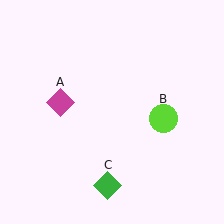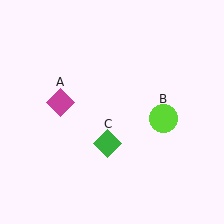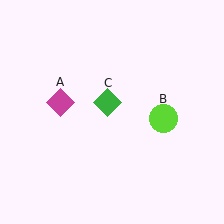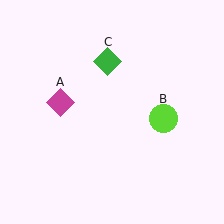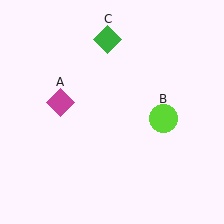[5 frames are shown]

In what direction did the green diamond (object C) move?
The green diamond (object C) moved up.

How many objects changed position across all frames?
1 object changed position: green diamond (object C).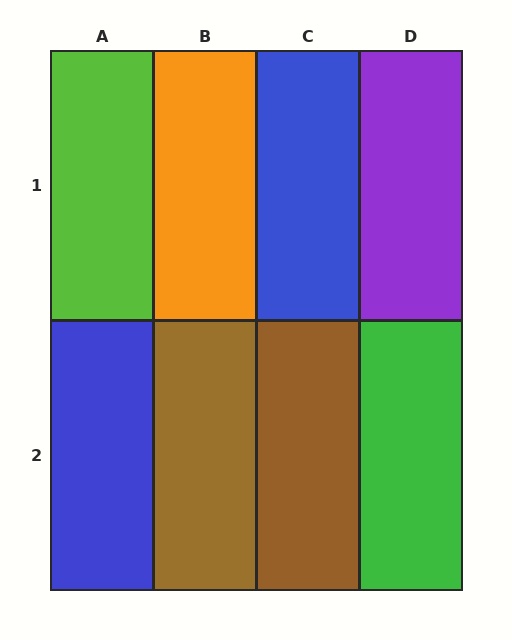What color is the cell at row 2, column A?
Blue.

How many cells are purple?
1 cell is purple.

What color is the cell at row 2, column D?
Green.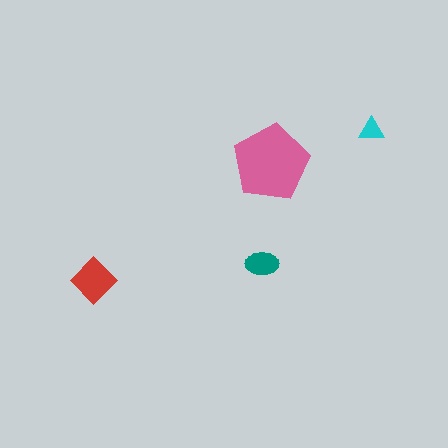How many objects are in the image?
There are 4 objects in the image.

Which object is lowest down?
The red diamond is bottommost.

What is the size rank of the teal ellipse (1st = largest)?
3rd.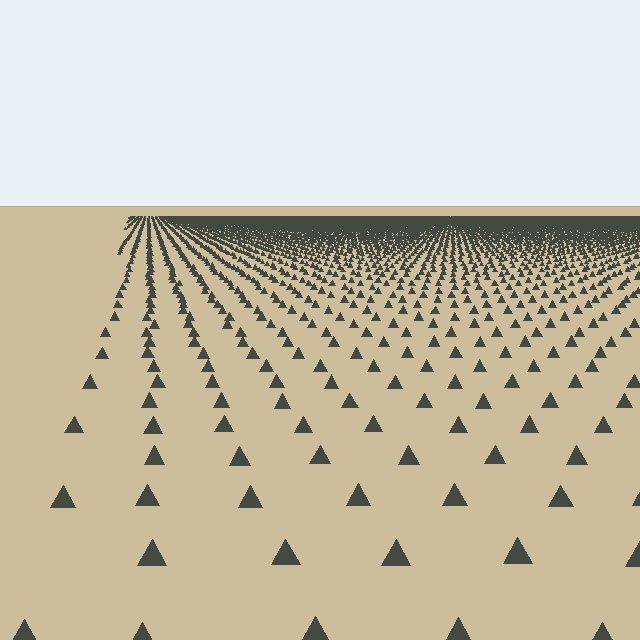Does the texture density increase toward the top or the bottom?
Density increases toward the top.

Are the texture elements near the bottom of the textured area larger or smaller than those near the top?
Larger. Near the bottom, elements are closer to the viewer and appear at a bigger on-screen size.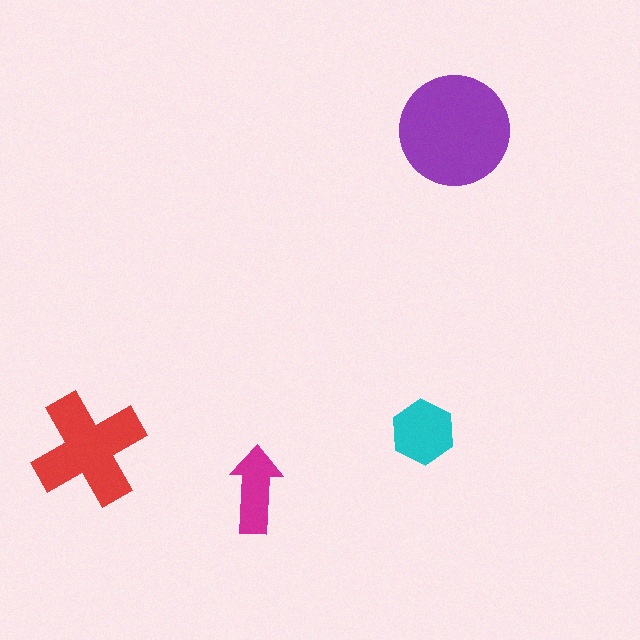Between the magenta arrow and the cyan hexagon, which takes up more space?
The cyan hexagon.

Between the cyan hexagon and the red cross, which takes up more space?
The red cross.